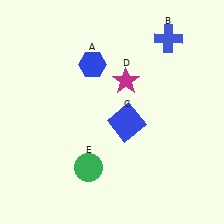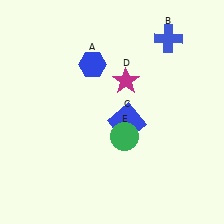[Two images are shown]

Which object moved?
The green circle (E) moved right.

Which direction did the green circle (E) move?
The green circle (E) moved right.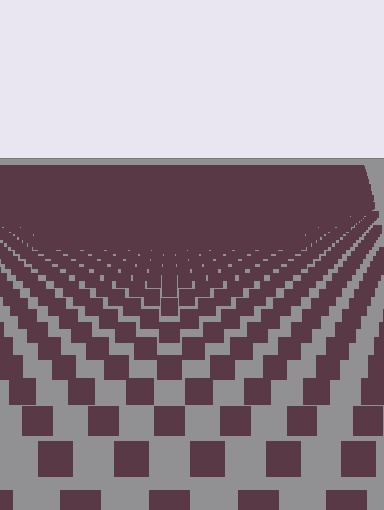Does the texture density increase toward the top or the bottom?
Density increases toward the top.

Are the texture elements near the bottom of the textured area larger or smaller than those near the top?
Larger. Near the bottom, elements are closer to the viewer and appear at a bigger on-screen size.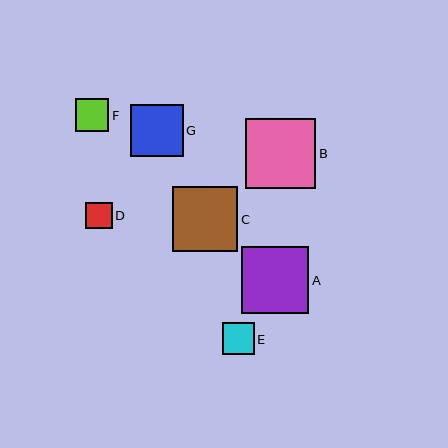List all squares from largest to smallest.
From largest to smallest: B, A, C, G, F, E, D.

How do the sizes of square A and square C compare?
Square A and square C are approximately the same size.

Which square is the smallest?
Square D is the smallest with a size of approximately 27 pixels.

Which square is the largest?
Square B is the largest with a size of approximately 70 pixels.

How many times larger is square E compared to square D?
Square E is approximately 1.2 times the size of square D.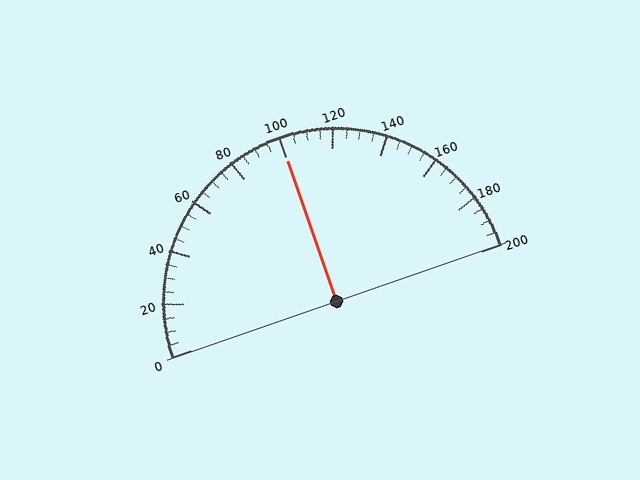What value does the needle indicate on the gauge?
The needle indicates approximately 100.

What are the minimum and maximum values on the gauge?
The gauge ranges from 0 to 200.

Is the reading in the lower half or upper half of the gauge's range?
The reading is in the upper half of the range (0 to 200).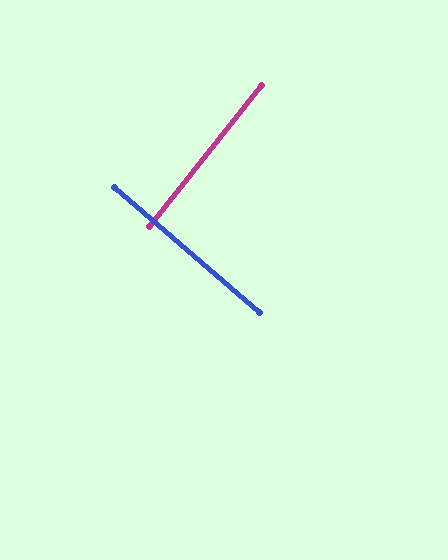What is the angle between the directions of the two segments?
Approximately 88 degrees.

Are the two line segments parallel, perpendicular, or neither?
Perpendicular — they meet at approximately 88°.